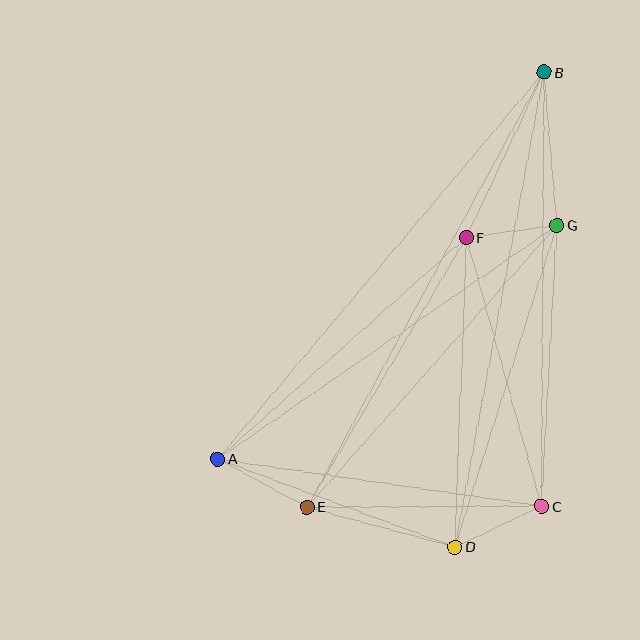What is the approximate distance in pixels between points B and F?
The distance between B and F is approximately 183 pixels.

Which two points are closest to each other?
Points F and G are closest to each other.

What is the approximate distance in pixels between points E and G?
The distance between E and G is approximately 376 pixels.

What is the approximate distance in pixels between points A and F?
The distance between A and F is approximately 332 pixels.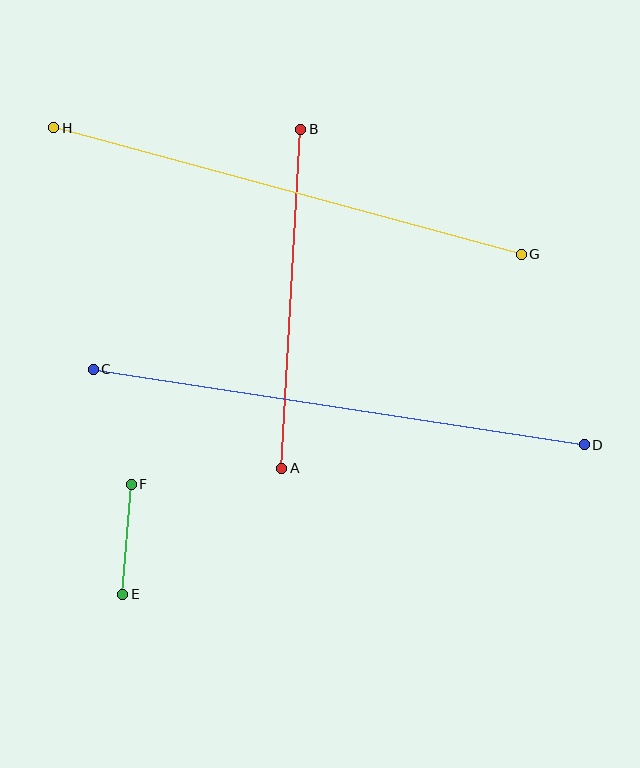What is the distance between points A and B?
The distance is approximately 339 pixels.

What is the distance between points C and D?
The distance is approximately 497 pixels.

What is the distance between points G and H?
The distance is approximately 485 pixels.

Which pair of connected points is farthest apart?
Points C and D are farthest apart.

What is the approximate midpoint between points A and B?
The midpoint is at approximately (291, 299) pixels.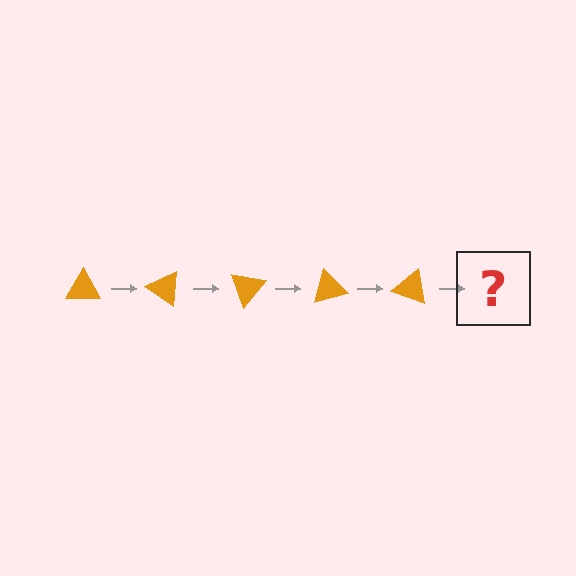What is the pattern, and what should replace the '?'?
The pattern is that the triangle rotates 35 degrees each step. The '?' should be an orange triangle rotated 175 degrees.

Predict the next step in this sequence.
The next step is an orange triangle rotated 175 degrees.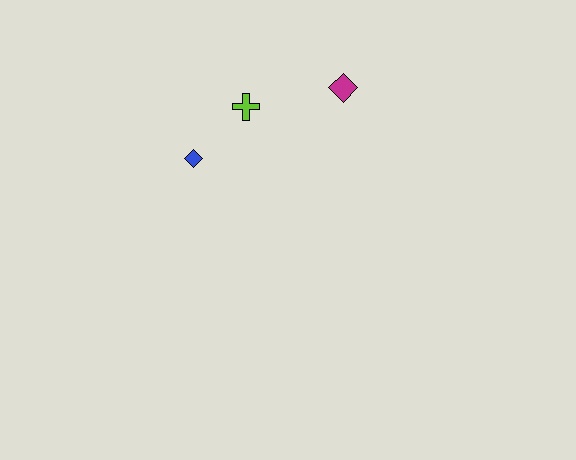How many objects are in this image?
There are 3 objects.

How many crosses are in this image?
There is 1 cross.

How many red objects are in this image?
There are no red objects.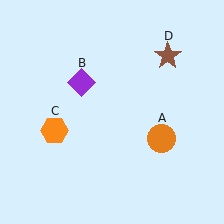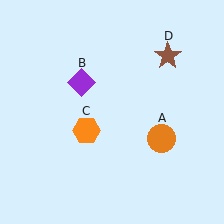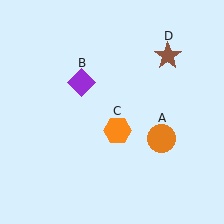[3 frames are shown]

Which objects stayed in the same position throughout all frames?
Orange circle (object A) and purple diamond (object B) and brown star (object D) remained stationary.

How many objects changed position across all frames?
1 object changed position: orange hexagon (object C).